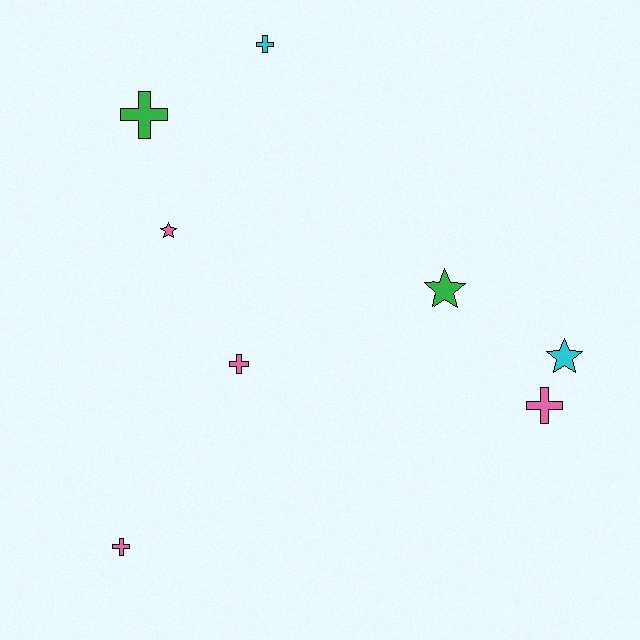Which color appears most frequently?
Pink, with 4 objects.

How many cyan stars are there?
There is 1 cyan star.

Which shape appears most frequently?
Cross, with 5 objects.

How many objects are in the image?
There are 8 objects.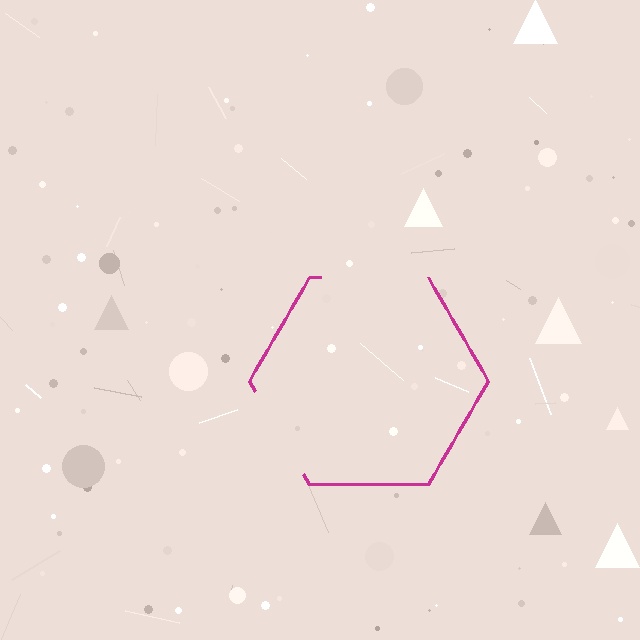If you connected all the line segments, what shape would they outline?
They would outline a hexagon.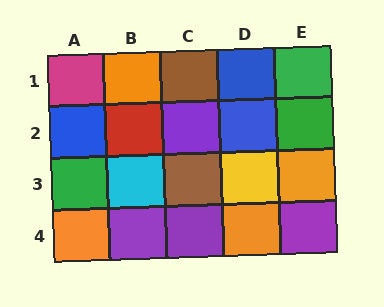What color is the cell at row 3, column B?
Cyan.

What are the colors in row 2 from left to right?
Blue, red, purple, blue, green.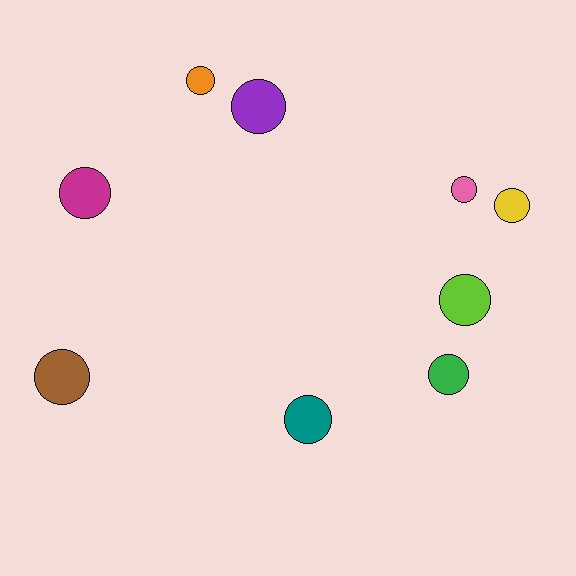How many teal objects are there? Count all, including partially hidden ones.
There is 1 teal object.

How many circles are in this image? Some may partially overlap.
There are 9 circles.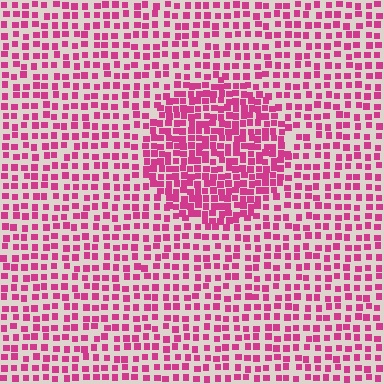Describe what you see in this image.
The image contains small magenta elements arranged at two different densities. A circle-shaped region is visible where the elements are more densely packed than the surrounding area.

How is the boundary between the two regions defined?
The boundary is defined by a change in element density (approximately 1.8x ratio). All elements are the same color, size, and shape.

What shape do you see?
I see a circle.